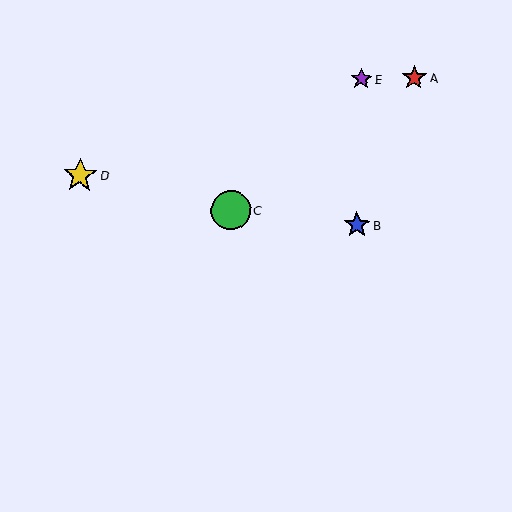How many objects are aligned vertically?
2 objects (B, E) are aligned vertically.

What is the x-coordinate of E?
Object E is at x≈361.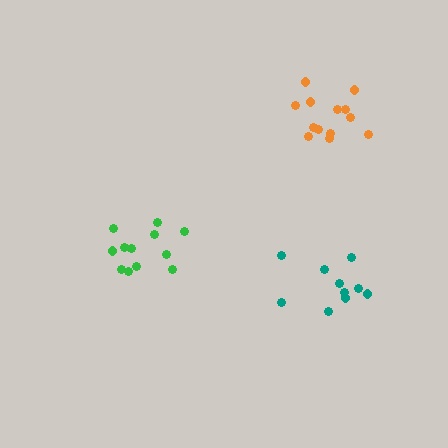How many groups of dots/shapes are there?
There are 3 groups.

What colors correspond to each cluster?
The clusters are colored: green, orange, teal.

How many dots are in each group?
Group 1: 12 dots, Group 2: 13 dots, Group 3: 10 dots (35 total).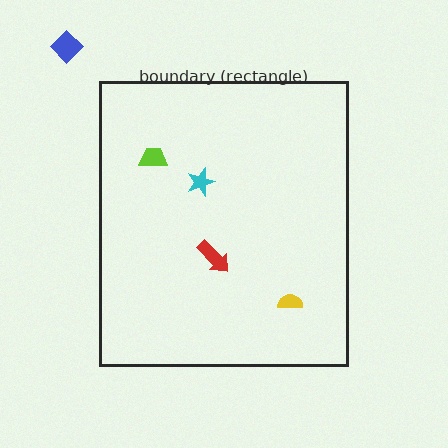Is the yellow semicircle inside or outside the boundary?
Inside.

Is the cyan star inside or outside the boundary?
Inside.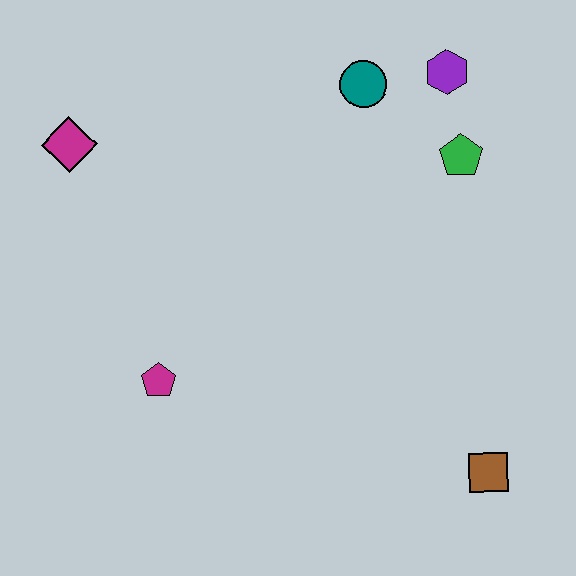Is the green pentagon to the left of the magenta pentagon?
No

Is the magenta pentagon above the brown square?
Yes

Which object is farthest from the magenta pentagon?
The purple hexagon is farthest from the magenta pentagon.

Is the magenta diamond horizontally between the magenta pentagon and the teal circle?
No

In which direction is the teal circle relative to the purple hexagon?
The teal circle is to the left of the purple hexagon.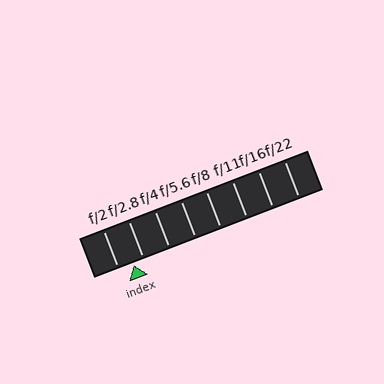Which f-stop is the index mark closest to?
The index mark is closest to f/2.8.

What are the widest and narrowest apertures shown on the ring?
The widest aperture shown is f/2 and the narrowest is f/22.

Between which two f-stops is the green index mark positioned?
The index mark is between f/2 and f/2.8.